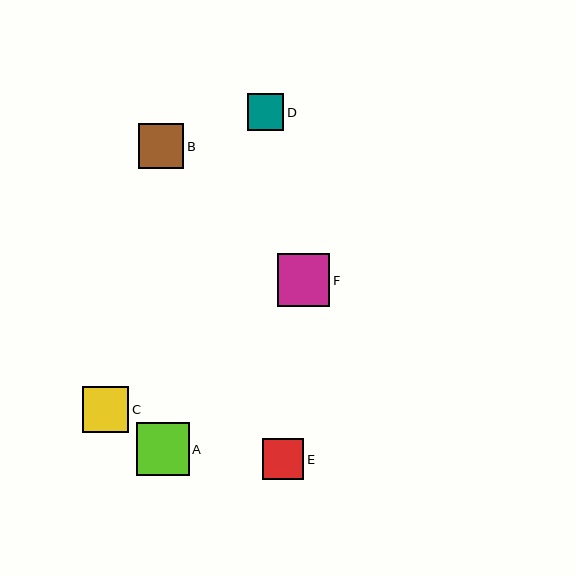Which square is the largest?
Square A is the largest with a size of approximately 53 pixels.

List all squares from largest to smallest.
From largest to smallest: A, F, C, B, E, D.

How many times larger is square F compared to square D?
Square F is approximately 1.4 times the size of square D.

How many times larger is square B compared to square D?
Square B is approximately 1.2 times the size of square D.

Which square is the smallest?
Square D is the smallest with a size of approximately 37 pixels.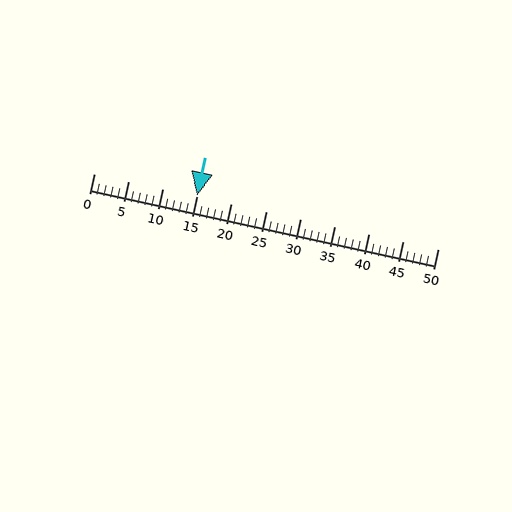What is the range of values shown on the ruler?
The ruler shows values from 0 to 50.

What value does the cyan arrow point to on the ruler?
The cyan arrow points to approximately 15.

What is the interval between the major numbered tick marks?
The major tick marks are spaced 5 units apart.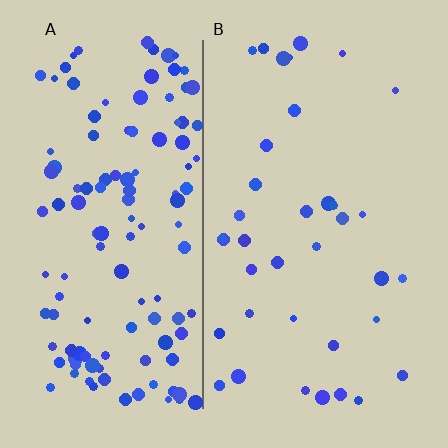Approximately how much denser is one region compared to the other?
Approximately 3.5× — region A over region B.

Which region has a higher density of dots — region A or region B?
A (the left).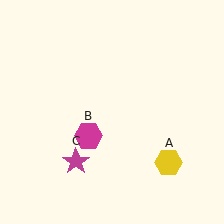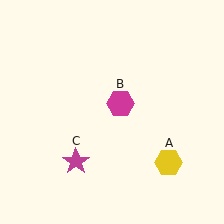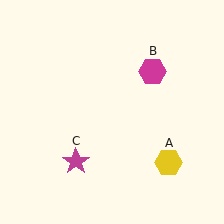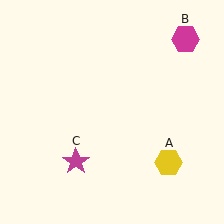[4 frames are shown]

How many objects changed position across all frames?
1 object changed position: magenta hexagon (object B).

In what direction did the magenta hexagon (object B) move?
The magenta hexagon (object B) moved up and to the right.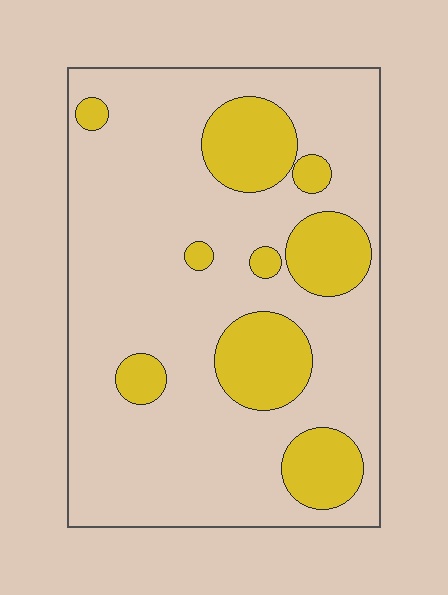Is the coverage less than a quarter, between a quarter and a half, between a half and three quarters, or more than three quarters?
Less than a quarter.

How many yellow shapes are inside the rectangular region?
9.